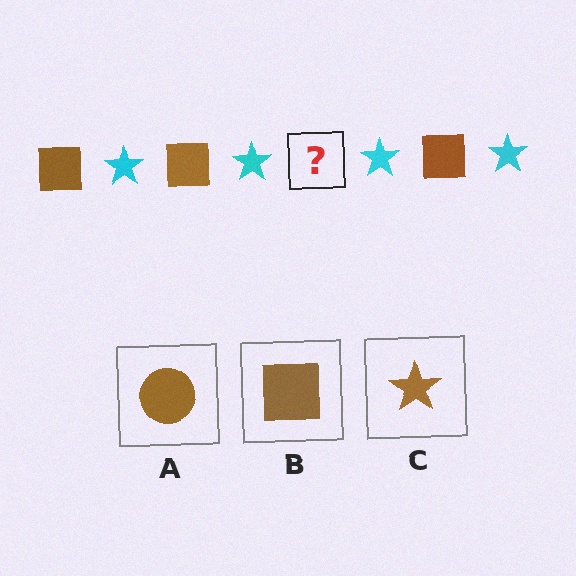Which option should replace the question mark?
Option B.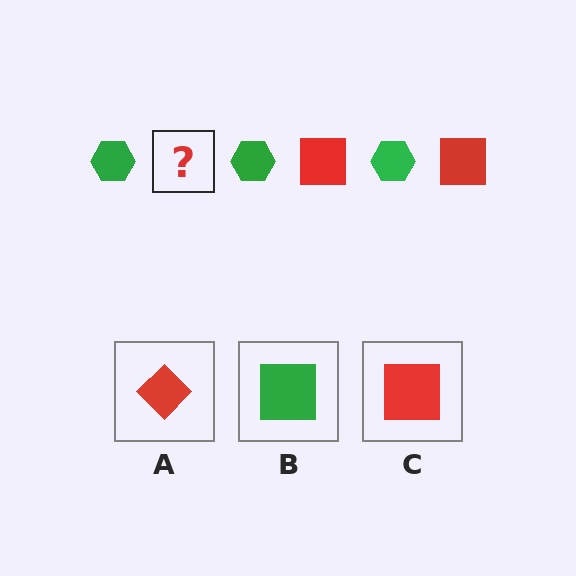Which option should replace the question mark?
Option C.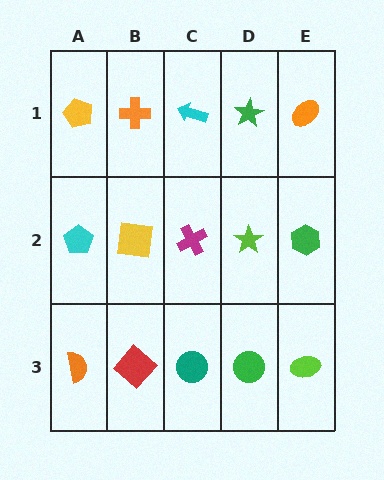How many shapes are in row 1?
5 shapes.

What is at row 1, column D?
A green star.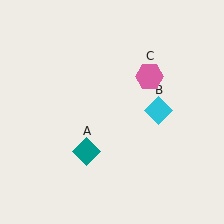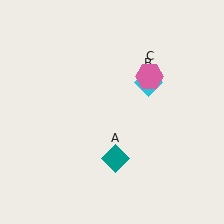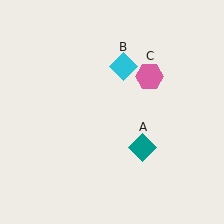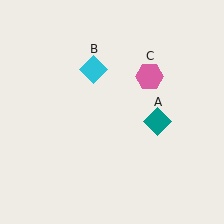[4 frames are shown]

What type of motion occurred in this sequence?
The teal diamond (object A), cyan diamond (object B) rotated counterclockwise around the center of the scene.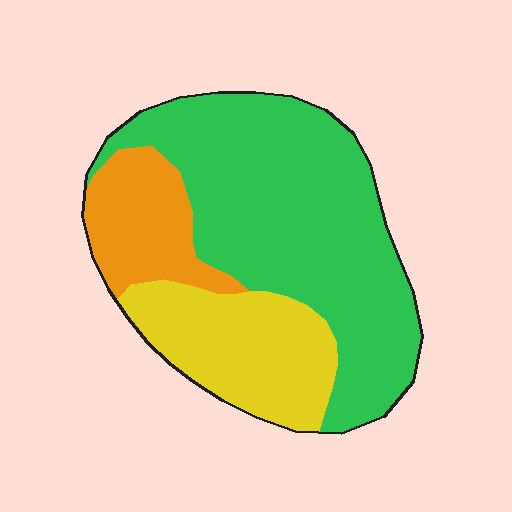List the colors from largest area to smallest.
From largest to smallest: green, yellow, orange.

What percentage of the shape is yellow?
Yellow takes up about one quarter (1/4) of the shape.